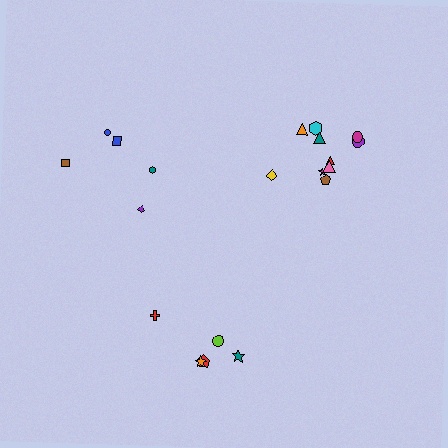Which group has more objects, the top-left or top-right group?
The top-right group.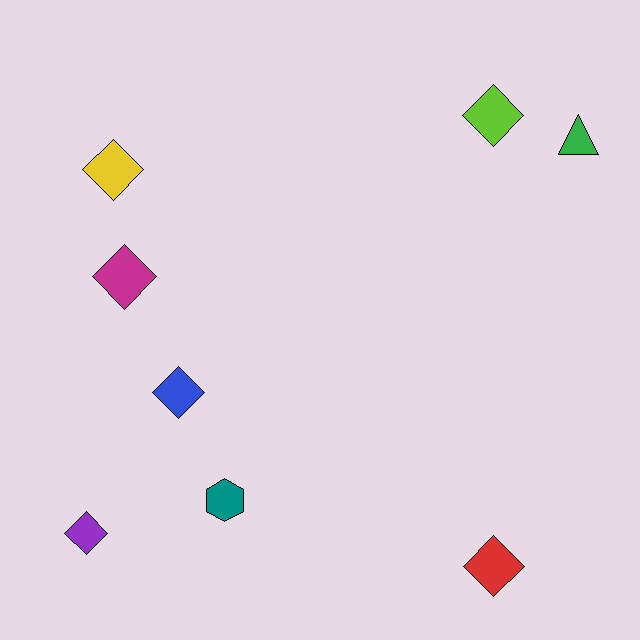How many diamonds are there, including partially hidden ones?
There are 6 diamonds.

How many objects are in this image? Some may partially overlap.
There are 8 objects.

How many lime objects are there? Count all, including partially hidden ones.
There is 1 lime object.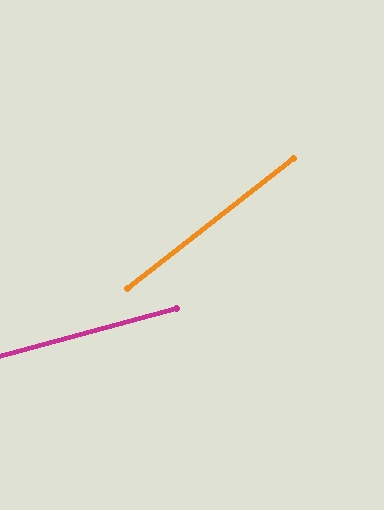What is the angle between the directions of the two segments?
Approximately 23 degrees.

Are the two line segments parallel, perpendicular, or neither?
Neither parallel nor perpendicular — they differ by about 23°.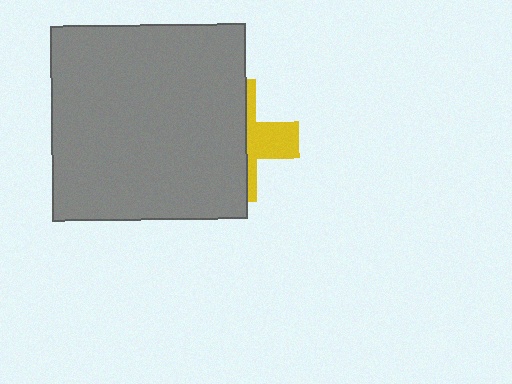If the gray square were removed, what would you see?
You would see the complete yellow cross.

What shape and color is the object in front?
The object in front is a gray square.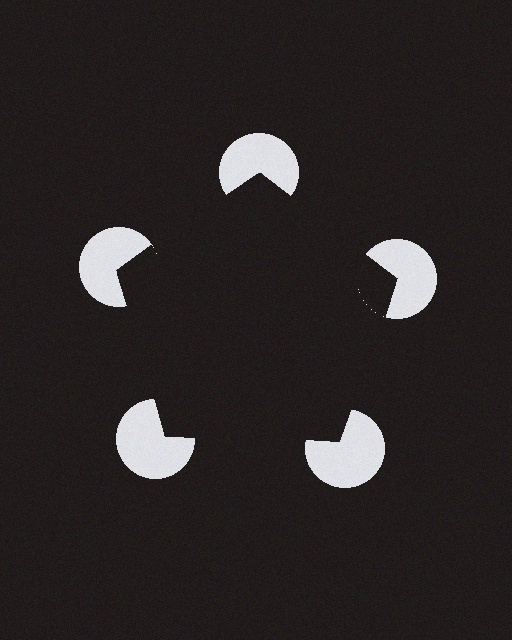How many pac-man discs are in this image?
There are 5 — one at each vertex of the illusory pentagon.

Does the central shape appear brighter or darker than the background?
It typically appears slightly darker than the background, even though no actual brightness change is drawn.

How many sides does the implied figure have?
5 sides.